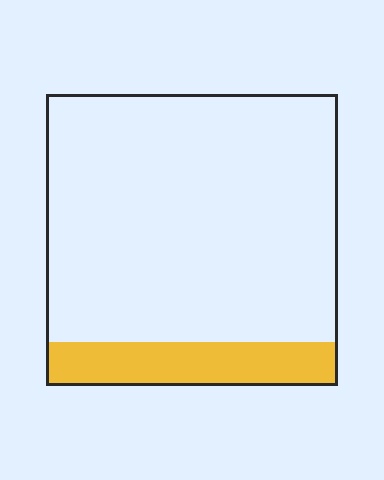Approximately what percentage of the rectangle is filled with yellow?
Approximately 15%.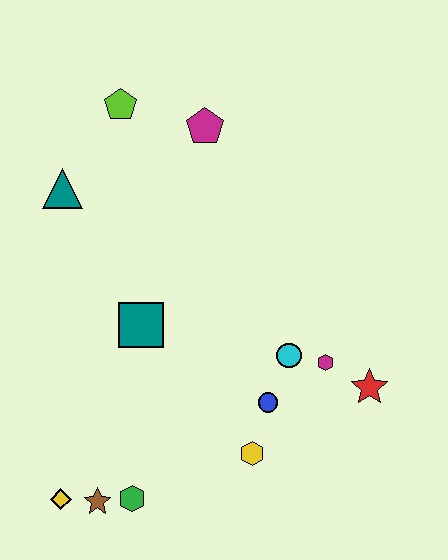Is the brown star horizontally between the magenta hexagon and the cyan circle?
No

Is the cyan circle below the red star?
No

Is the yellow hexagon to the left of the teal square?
No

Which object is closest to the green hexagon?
The brown star is closest to the green hexagon.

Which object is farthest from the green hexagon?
The lime pentagon is farthest from the green hexagon.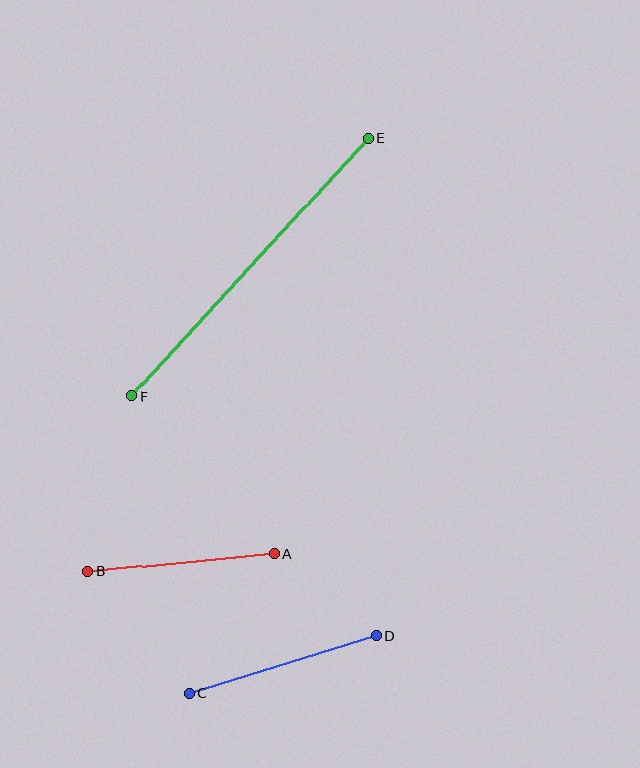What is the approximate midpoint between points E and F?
The midpoint is at approximately (250, 267) pixels.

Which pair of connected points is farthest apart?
Points E and F are farthest apart.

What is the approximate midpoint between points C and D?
The midpoint is at approximately (283, 664) pixels.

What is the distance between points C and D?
The distance is approximately 196 pixels.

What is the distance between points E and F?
The distance is approximately 350 pixels.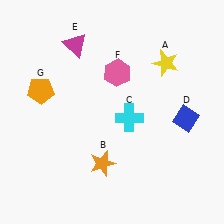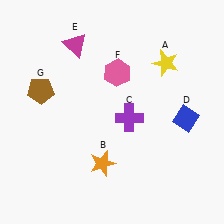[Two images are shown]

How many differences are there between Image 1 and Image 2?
There are 2 differences between the two images.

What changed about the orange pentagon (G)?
In Image 1, G is orange. In Image 2, it changed to brown.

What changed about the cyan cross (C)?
In Image 1, C is cyan. In Image 2, it changed to purple.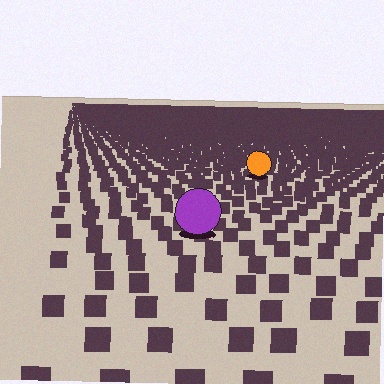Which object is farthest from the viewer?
The orange circle is farthest from the viewer. It appears smaller and the ground texture around it is denser.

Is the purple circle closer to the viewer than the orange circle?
Yes. The purple circle is closer — you can tell from the texture gradient: the ground texture is coarser near it.